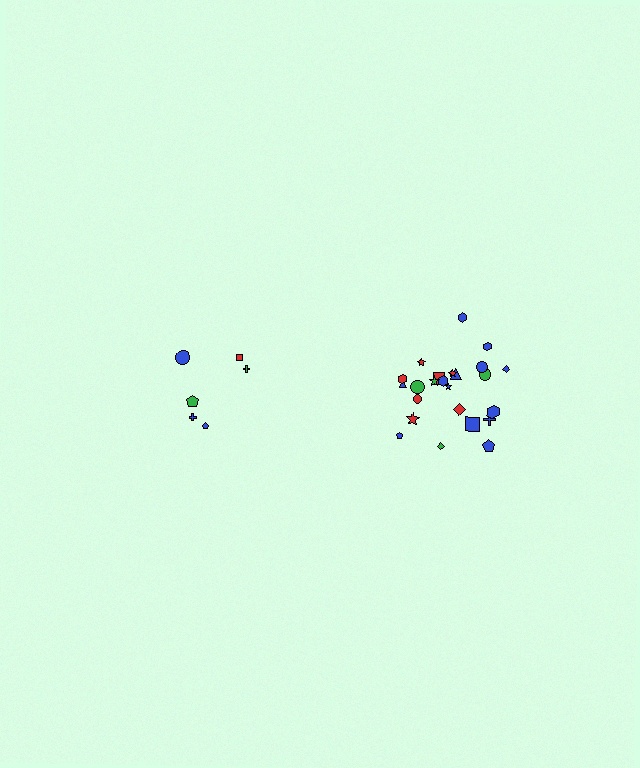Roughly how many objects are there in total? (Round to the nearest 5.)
Roughly 30 objects in total.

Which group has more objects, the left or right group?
The right group.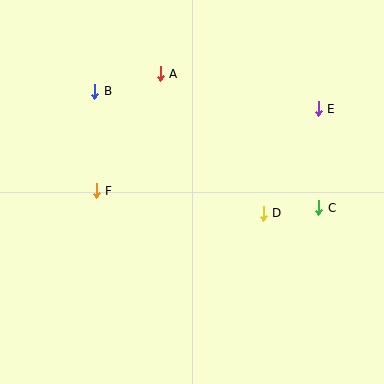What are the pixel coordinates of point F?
Point F is at (96, 191).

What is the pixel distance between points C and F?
The distance between C and F is 223 pixels.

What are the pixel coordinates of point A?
Point A is at (160, 74).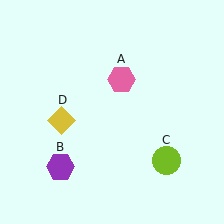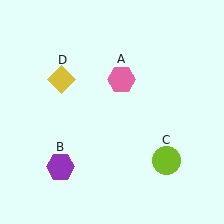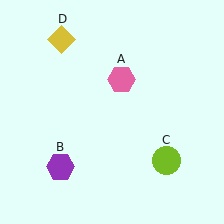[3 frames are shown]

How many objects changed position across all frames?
1 object changed position: yellow diamond (object D).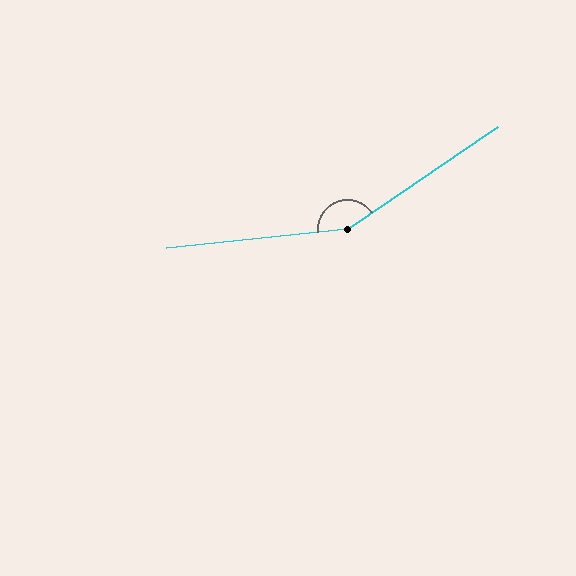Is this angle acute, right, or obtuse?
It is obtuse.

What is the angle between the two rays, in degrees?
Approximately 152 degrees.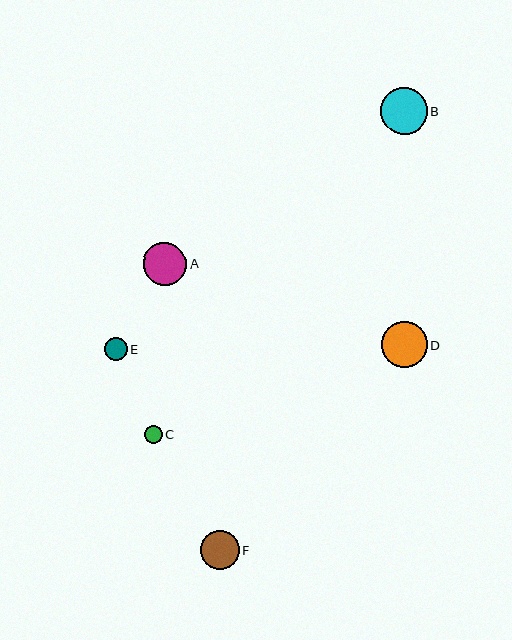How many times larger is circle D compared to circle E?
Circle D is approximately 2.0 times the size of circle E.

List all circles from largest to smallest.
From largest to smallest: B, D, A, F, E, C.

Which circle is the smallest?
Circle C is the smallest with a size of approximately 18 pixels.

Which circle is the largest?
Circle B is the largest with a size of approximately 46 pixels.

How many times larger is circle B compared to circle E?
Circle B is approximately 2.0 times the size of circle E.